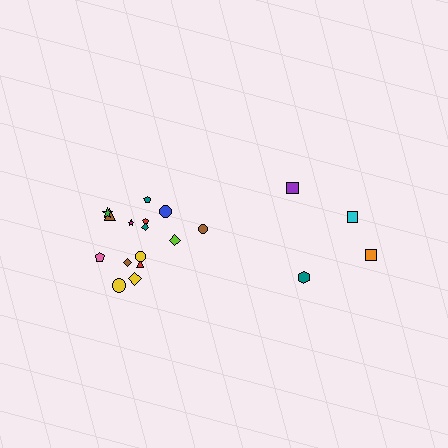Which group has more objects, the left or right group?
The left group.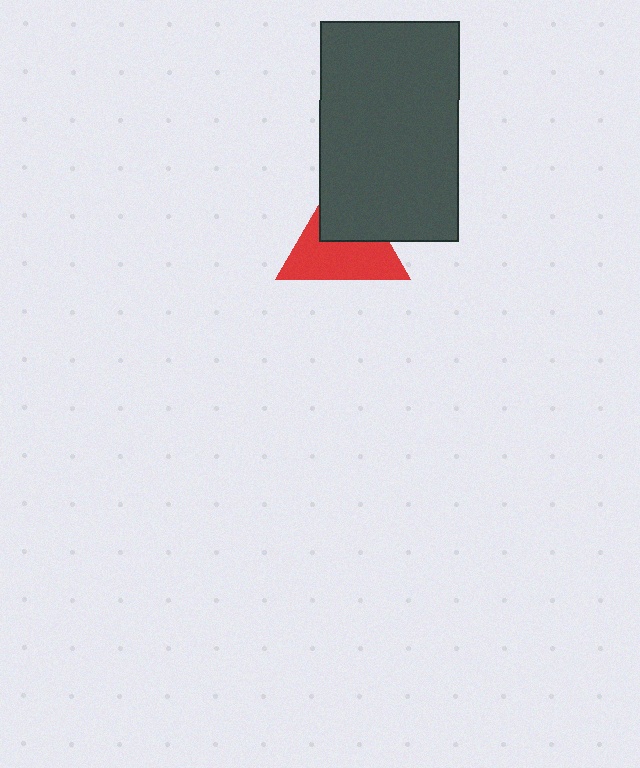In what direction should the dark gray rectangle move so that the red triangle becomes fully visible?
The dark gray rectangle should move toward the upper-right. That is the shortest direction to clear the overlap and leave the red triangle fully visible.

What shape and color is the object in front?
The object in front is a dark gray rectangle.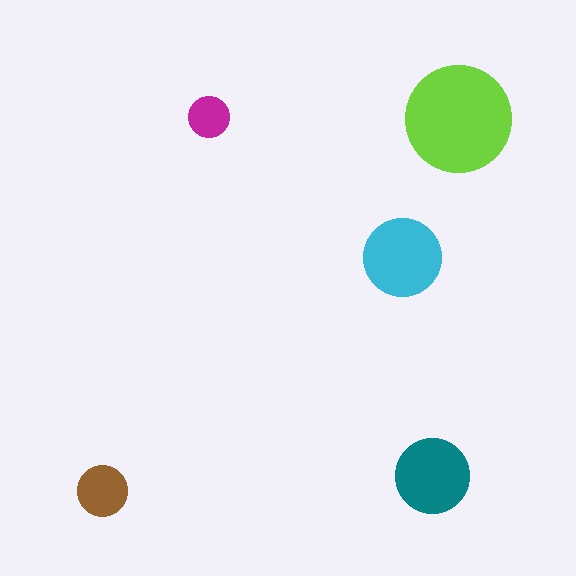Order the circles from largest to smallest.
the lime one, the cyan one, the teal one, the brown one, the magenta one.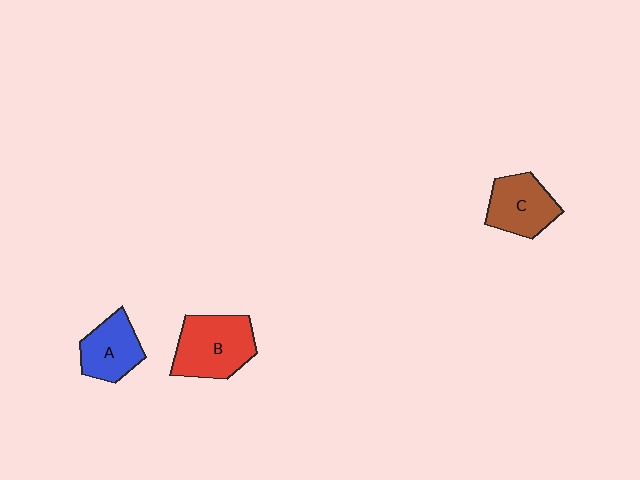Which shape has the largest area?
Shape B (red).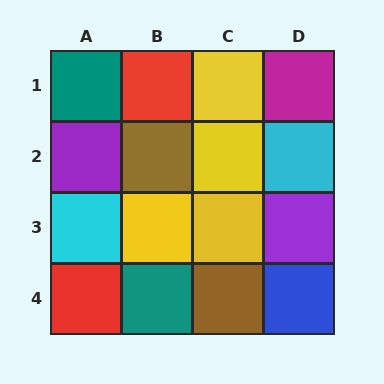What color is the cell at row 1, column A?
Teal.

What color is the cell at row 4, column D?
Blue.